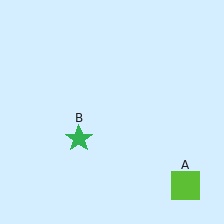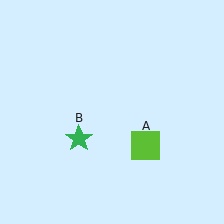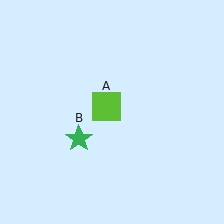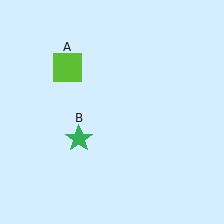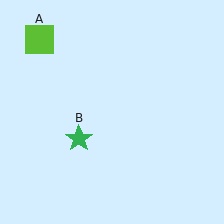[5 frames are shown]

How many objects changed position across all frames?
1 object changed position: lime square (object A).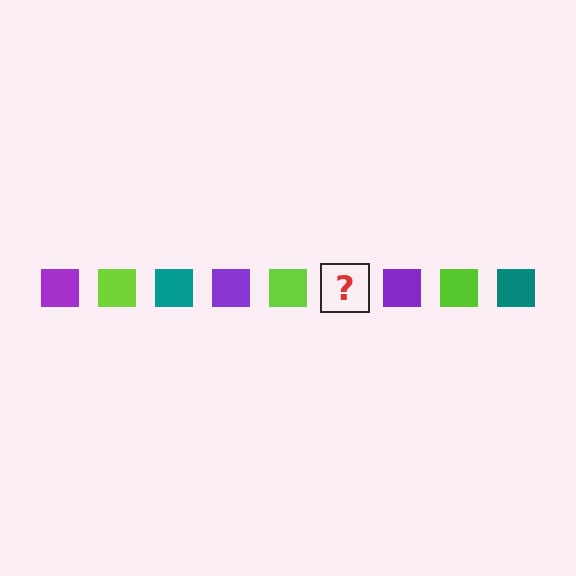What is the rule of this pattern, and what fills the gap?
The rule is that the pattern cycles through purple, lime, teal squares. The gap should be filled with a teal square.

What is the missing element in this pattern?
The missing element is a teal square.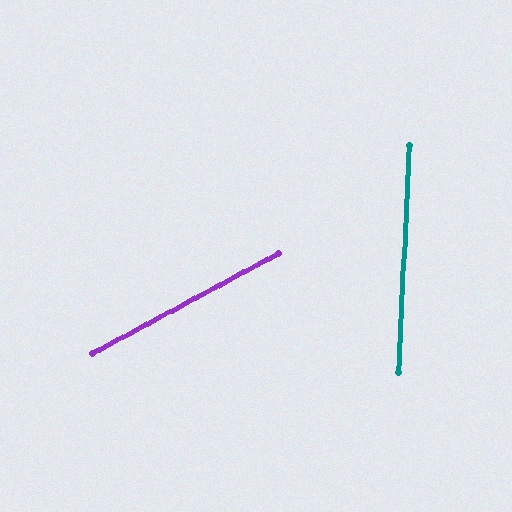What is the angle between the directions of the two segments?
Approximately 59 degrees.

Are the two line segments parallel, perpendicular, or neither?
Neither parallel nor perpendicular — they differ by about 59°.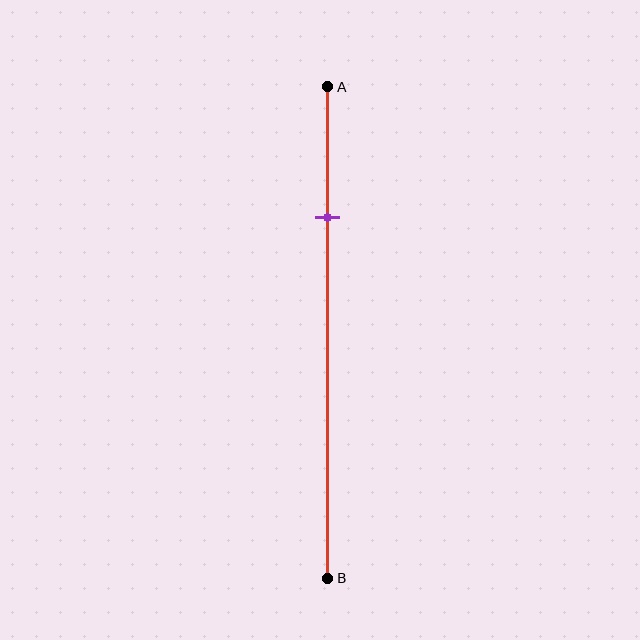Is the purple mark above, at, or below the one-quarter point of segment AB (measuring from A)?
The purple mark is approximately at the one-quarter point of segment AB.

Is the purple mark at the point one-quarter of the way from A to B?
Yes, the mark is approximately at the one-quarter point.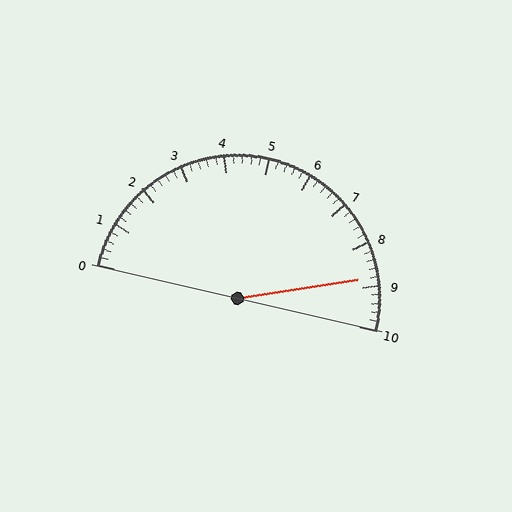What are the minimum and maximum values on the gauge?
The gauge ranges from 0 to 10.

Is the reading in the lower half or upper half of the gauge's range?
The reading is in the upper half of the range (0 to 10).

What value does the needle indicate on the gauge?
The needle indicates approximately 8.8.